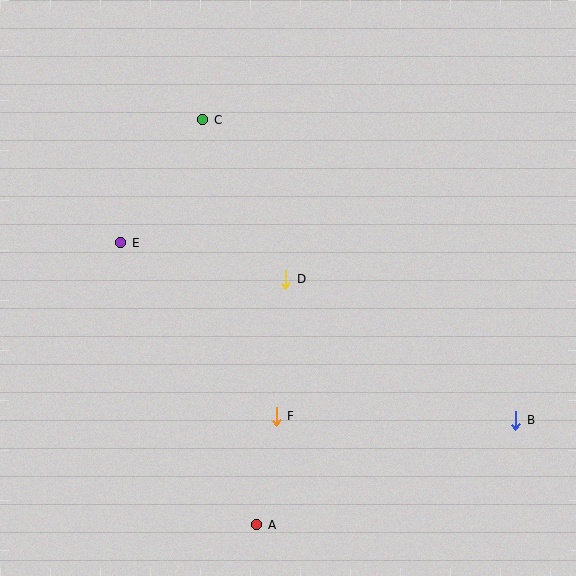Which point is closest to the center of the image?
Point D at (286, 279) is closest to the center.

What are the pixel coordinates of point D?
Point D is at (286, 279).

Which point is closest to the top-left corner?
Point C is closest to the top-left corner.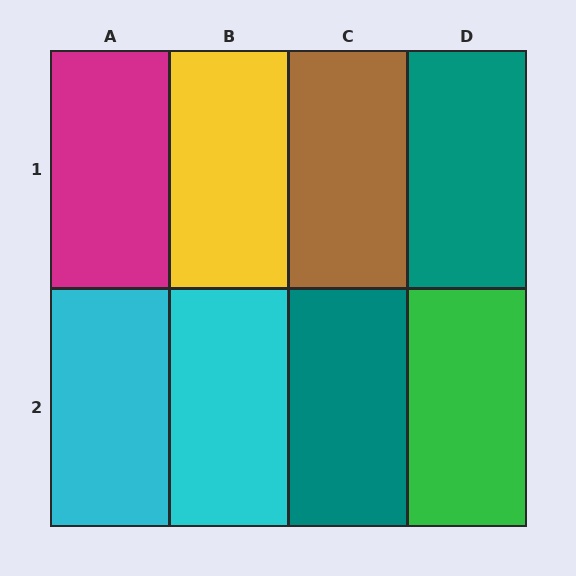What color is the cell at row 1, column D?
Teal.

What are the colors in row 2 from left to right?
Cyan, cyan, teal, green.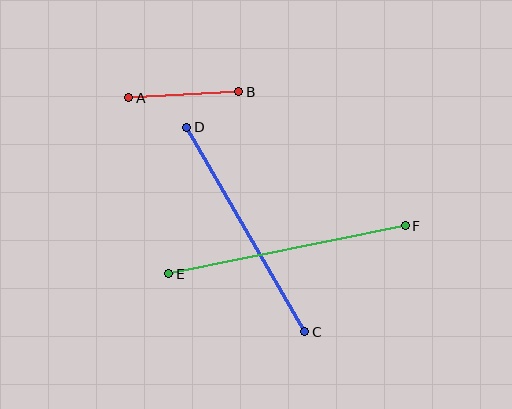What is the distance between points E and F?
The distance is approximately 241 pixels.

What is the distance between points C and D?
The distance is approximately 236 pixels.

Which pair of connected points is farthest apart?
Points E and F are farthest apart.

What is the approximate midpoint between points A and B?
The midpoint is at approximately (184, 95) pixels.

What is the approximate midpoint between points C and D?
The midpoint is at approximately (246, 230) pixels.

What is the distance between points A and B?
The distance is approximately 110 pixels.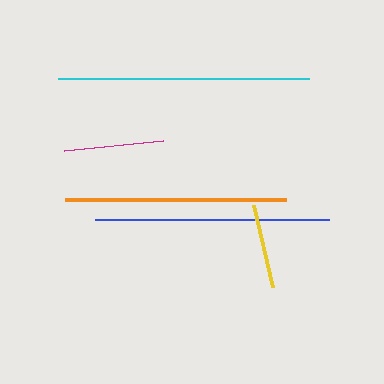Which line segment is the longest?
The cyan line is the longest at approximately 251 pixels.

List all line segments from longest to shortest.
From longest to shortest: cyan, blue, orange, magenta, yellow.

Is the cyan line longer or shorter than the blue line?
The cyan line is longer than the blue line.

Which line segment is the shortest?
The yellow line is the shortest at approximately 84 pixels.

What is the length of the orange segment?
The orange segment is approximately 221 pixels long.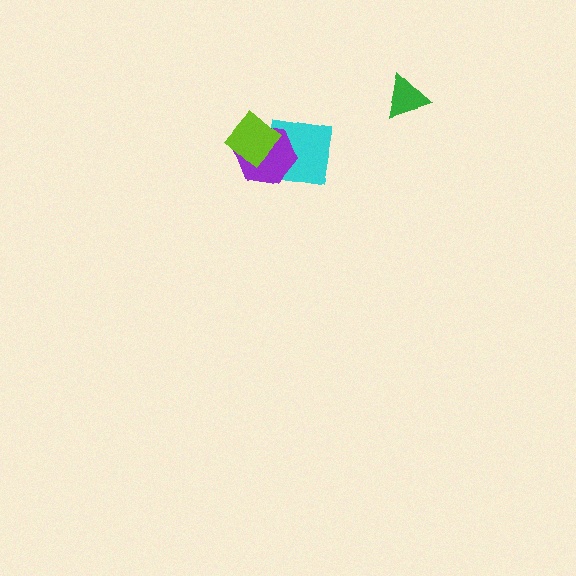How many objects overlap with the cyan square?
2 objects overlap with the cyan square.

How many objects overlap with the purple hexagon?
2 objects overlap with the purple hexagon.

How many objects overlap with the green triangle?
0 objects overlap with the green triangle.